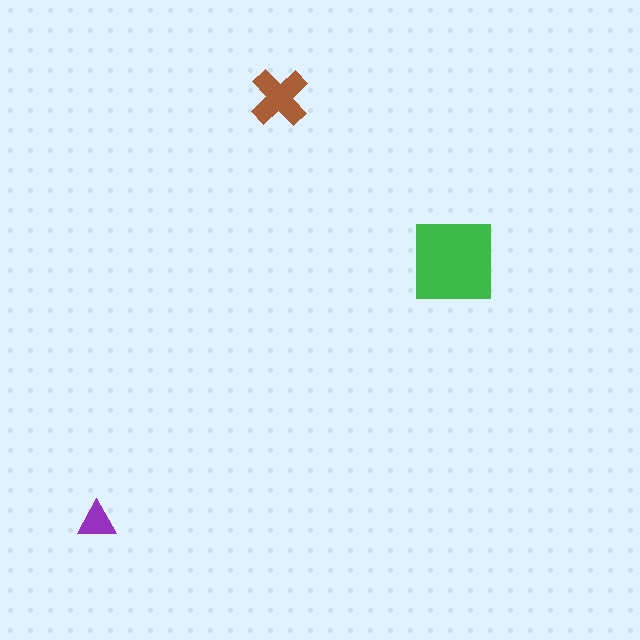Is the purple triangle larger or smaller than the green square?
Smaller.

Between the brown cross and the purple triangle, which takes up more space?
The brown cross.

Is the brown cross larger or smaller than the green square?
Smaller.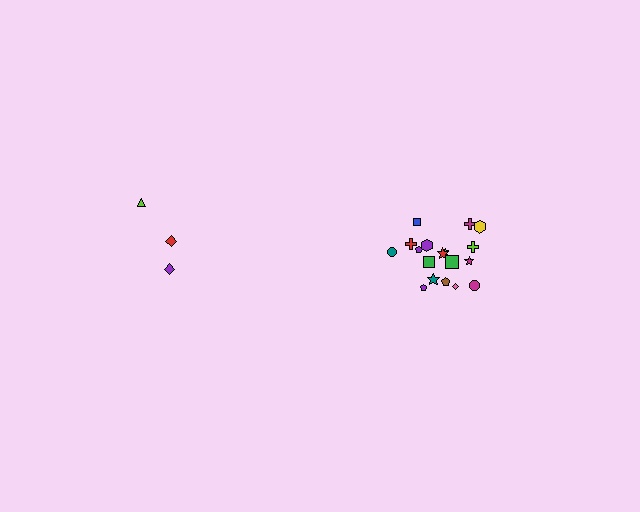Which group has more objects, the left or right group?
The right group.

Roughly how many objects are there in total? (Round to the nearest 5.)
Roughly 20 objects in total.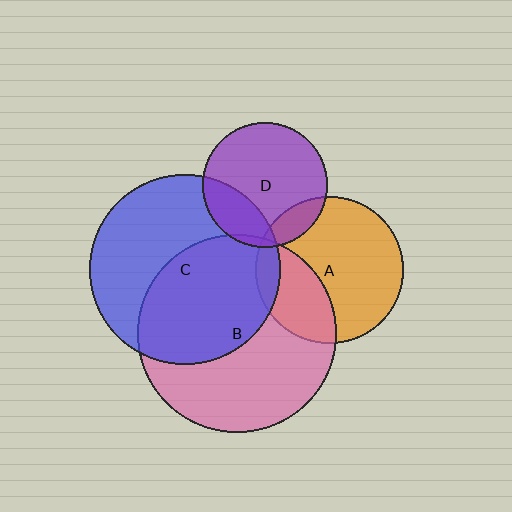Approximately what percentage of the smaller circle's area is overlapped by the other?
Approximately 25%.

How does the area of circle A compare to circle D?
Approximately 1.4 times.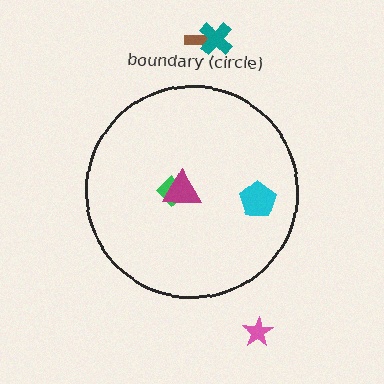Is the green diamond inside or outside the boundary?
Inside.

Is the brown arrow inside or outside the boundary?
Outside.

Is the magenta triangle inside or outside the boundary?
Inside.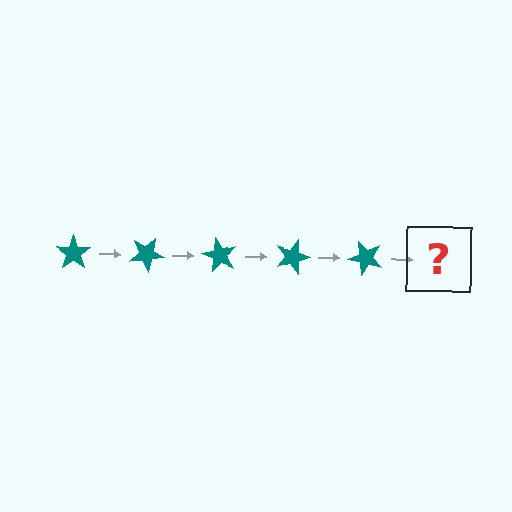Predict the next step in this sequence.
The next step is a teal star rotated 150 degrees.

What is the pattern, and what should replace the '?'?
The pattern is that the star rotates 30 degrees each step. The '?' should be a teal star rotated 150 degrees.